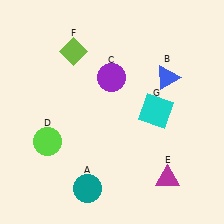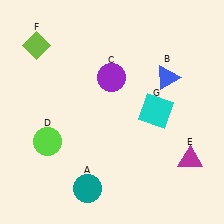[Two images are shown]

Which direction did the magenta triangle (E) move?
The magenta triangle (E) moved right.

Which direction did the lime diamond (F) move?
The lime diamond (F) moved left.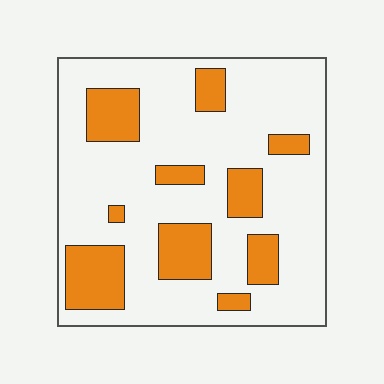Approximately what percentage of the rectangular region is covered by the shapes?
Approximately 25%.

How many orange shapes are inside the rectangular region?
10.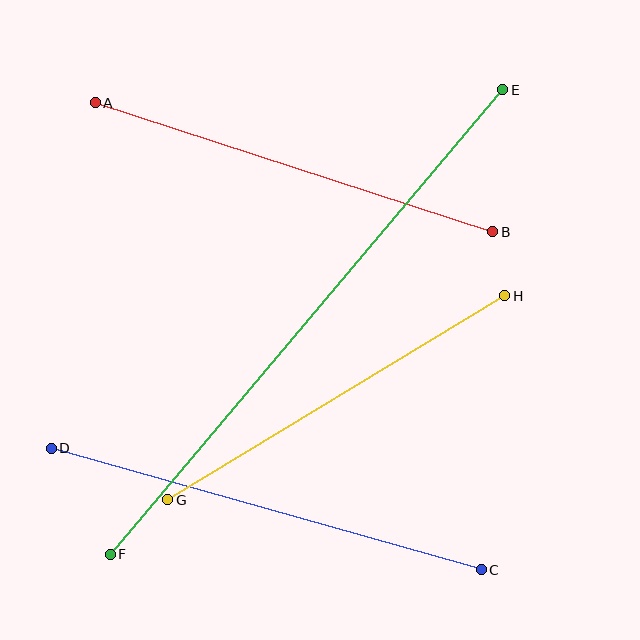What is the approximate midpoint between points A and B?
The midpoint is at approximately (294, 167) pixels.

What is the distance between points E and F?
The distance is approximately 608 pixels.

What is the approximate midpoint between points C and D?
The midpoint is at approximately (266, 509) pixels.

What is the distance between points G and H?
The distance is approximately 394 pixels.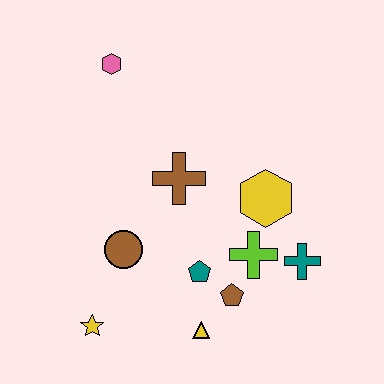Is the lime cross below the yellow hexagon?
Yes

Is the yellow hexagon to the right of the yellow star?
Yes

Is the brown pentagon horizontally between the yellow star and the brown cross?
No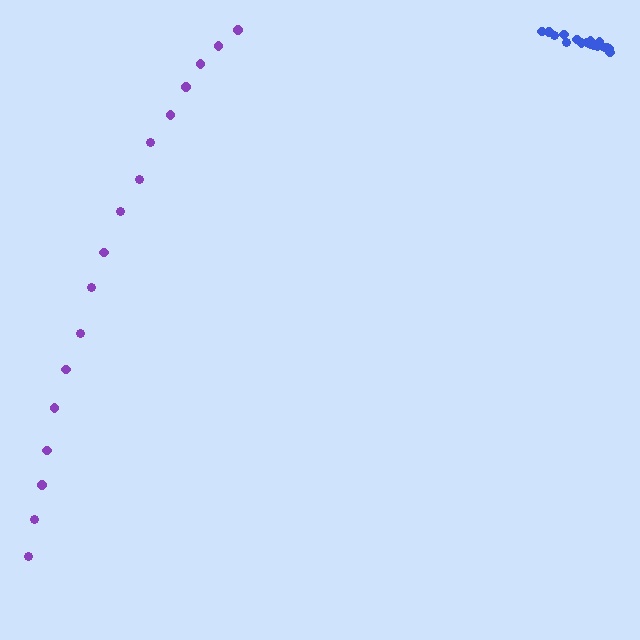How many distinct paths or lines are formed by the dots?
There are 2 distinct paths.